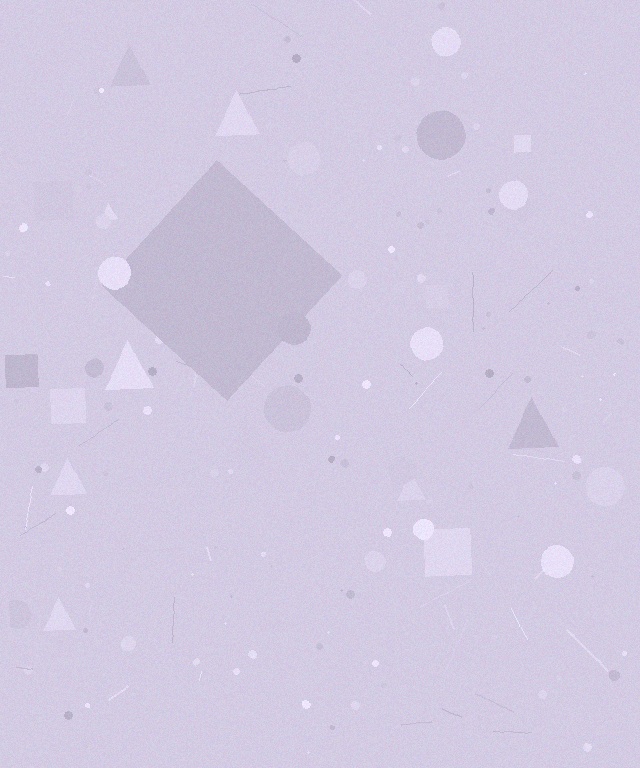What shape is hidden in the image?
A diamond is hidden in the image.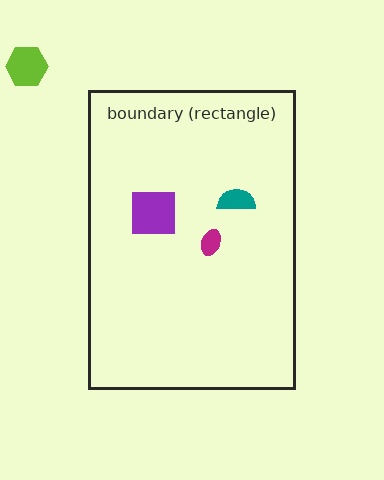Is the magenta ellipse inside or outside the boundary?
Inside.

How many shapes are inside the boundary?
3 inside, 1 outside.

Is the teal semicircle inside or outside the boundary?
Inside.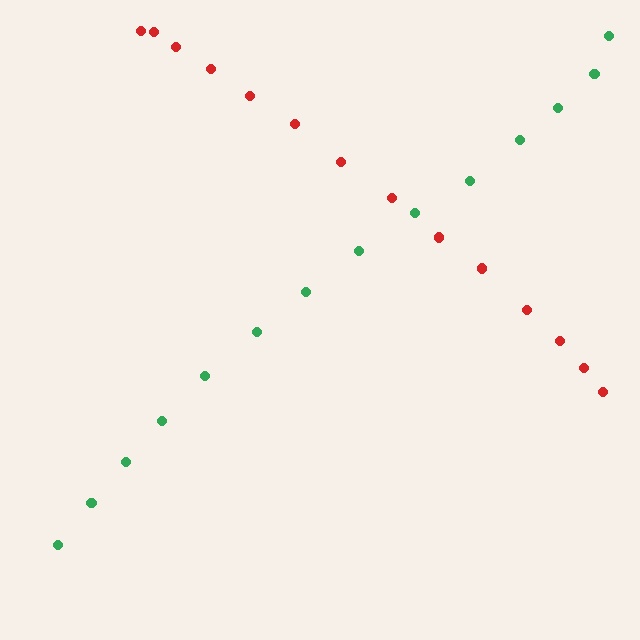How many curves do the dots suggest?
There are 2 distinct paths.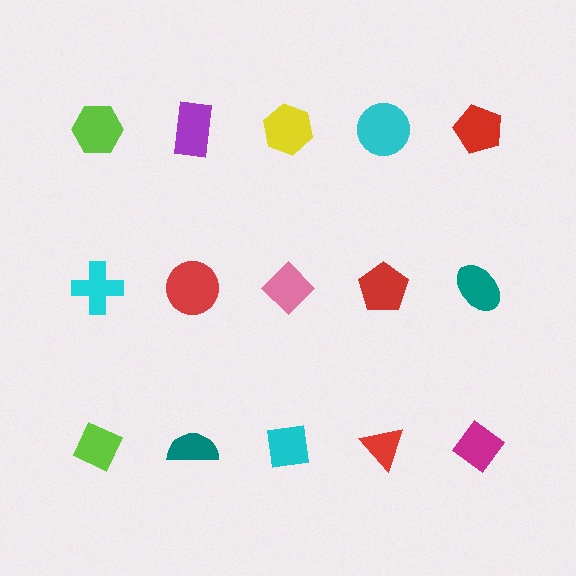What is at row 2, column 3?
A pink diamond.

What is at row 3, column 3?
A cyan square.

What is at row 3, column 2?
A teal semicircle.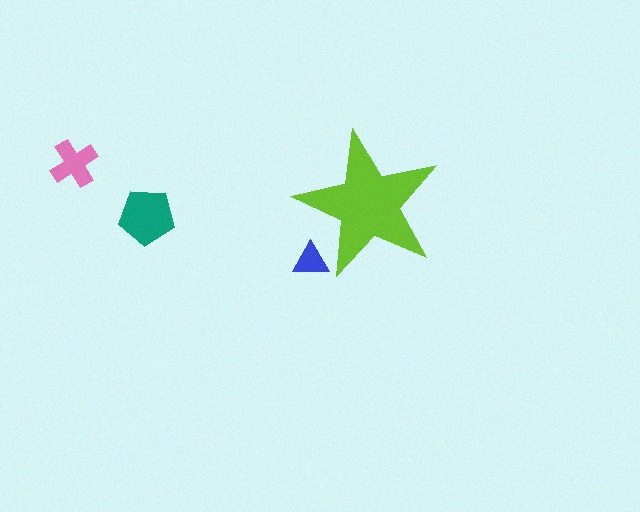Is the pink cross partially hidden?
No, the pink cross is fully visible.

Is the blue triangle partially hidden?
Yes, the blue triangle is partially hidden behind the lime star.